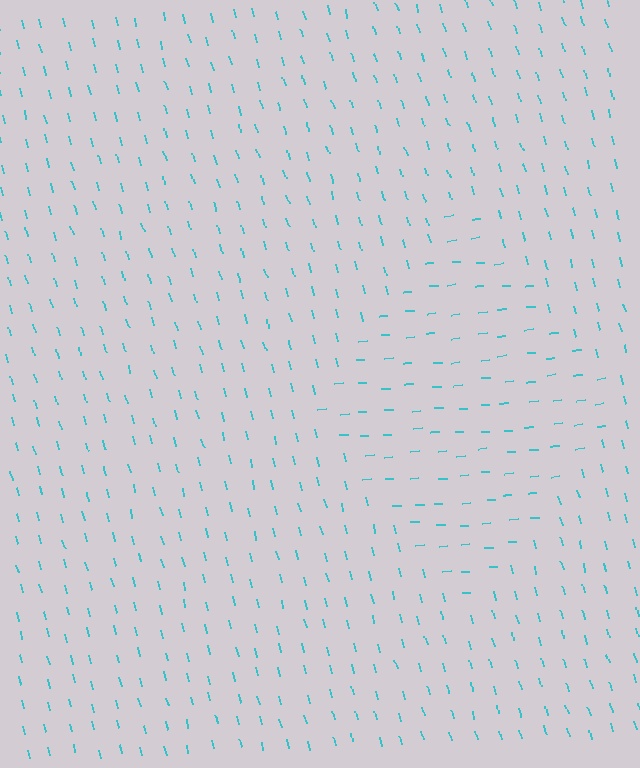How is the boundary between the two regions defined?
The boundary is defined purely by a change in line orientation (approximately 80 degrees difference). All lines are the same color and thickness.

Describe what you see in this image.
The image is filled with small cyan line segments. A diamond region in the image has lines oriented differently from the surrounding lines, creating a visible texture boundary.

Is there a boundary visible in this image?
Yes, there is a texture boundary formed by a change in line orientation.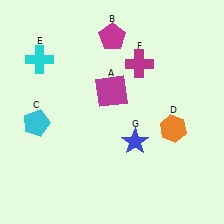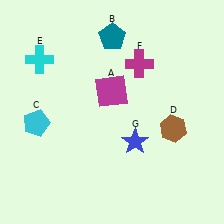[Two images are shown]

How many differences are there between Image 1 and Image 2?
There are 2 differences between the two images.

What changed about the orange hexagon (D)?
In Image 1, D is orange. In Image 2, it changed to brown.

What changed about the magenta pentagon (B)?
In Image 1, B is magenta. In Image 2, it changed to teal.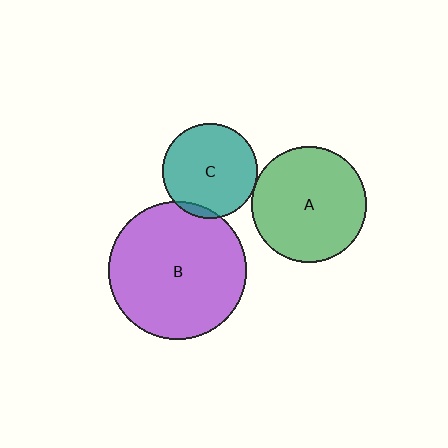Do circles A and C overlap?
Yes.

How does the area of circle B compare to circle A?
Approximately 1.4 times.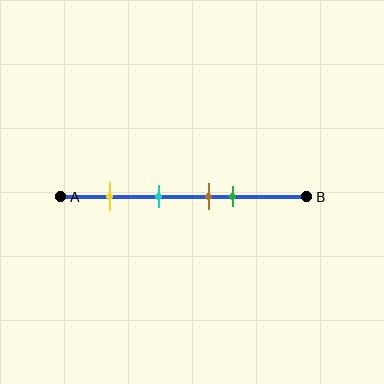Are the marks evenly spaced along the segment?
No, the marks are not evenly spaced.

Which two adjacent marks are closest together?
The brown and green marks are the closest adjacent pair.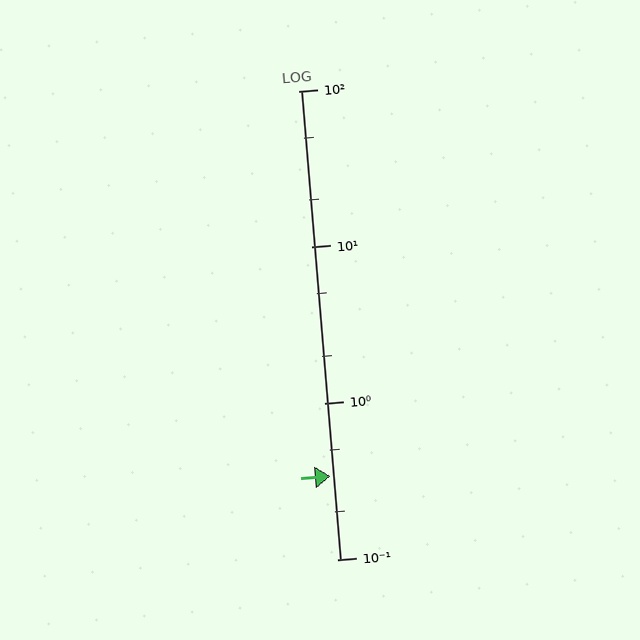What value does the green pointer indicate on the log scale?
The pointer indicates approximately 0.34.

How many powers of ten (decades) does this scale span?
The scale spans 3 decades, from 0.1 to 100.